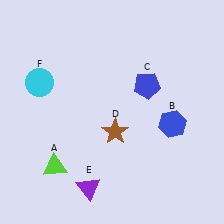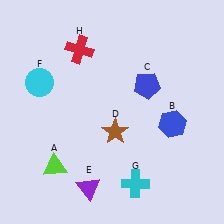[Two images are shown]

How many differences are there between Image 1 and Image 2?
There are 2 differences between the two images.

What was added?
A cyan cross (G), a red cross (H) were added in Image 2.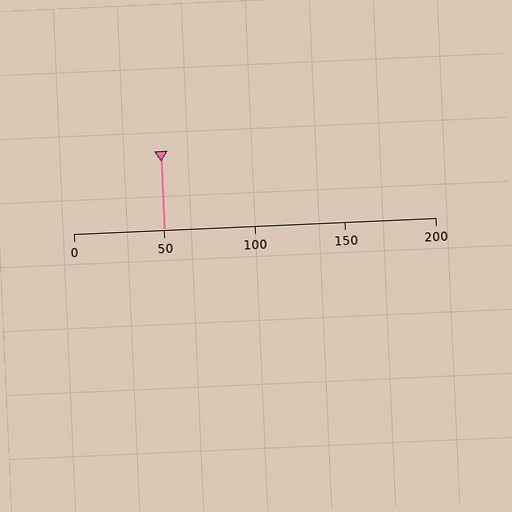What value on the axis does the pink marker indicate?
The marker indicates approximately 50.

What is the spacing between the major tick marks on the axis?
The major ticks are spaced 50 apart.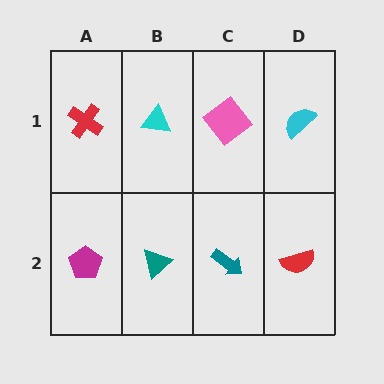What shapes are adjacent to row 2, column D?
A cyan semicircle (row 1, column D), a teal arrow (row 2, column C).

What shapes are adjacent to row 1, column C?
A teal arrow (row 2, column C), a cyan triangle (row 1, column B), a cyan semicircle (row 1, column D).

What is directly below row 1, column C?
A teal arrow.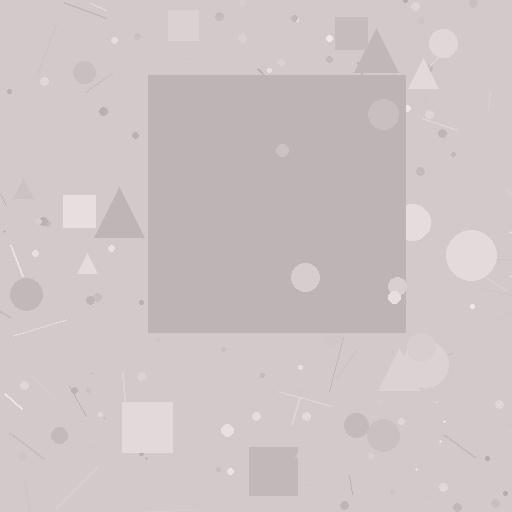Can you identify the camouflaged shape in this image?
The camouflaged shape is a square.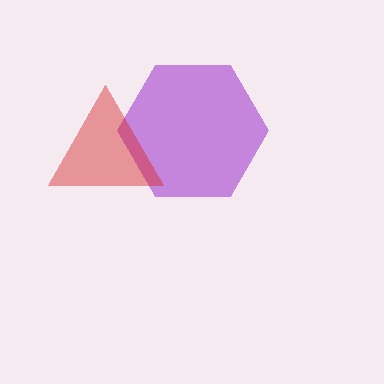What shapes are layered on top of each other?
The layered shapes are: a purple hexagon, a red triangle.